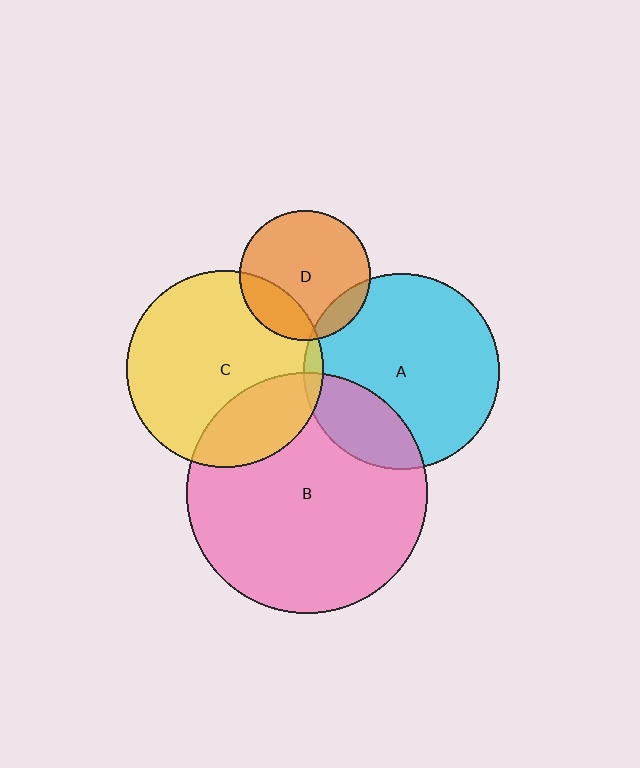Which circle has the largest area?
Circle B (pink).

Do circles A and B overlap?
Yes.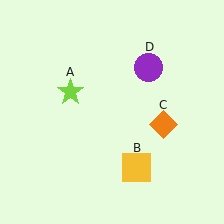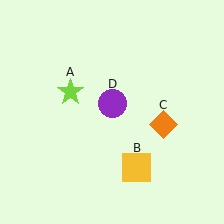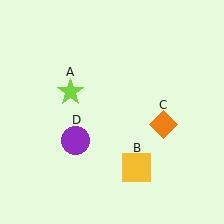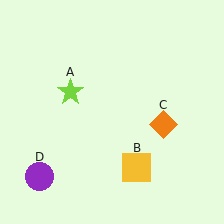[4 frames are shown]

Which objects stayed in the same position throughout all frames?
Lime star (object A) and yellow square (object B) and orange diamond (object C) remained stationary.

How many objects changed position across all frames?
1 object changed position: purple circle (object D).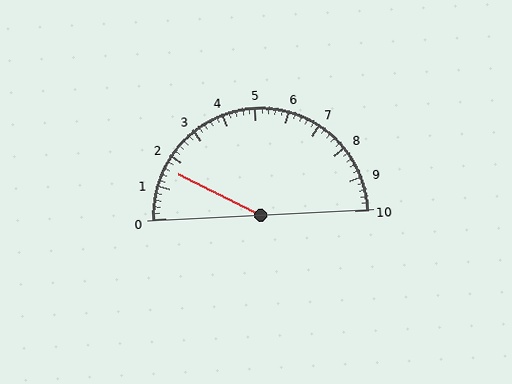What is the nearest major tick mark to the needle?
The nearest major tick mark is 2.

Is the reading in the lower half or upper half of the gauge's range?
The reading is in the lower half of the range (0 to 10).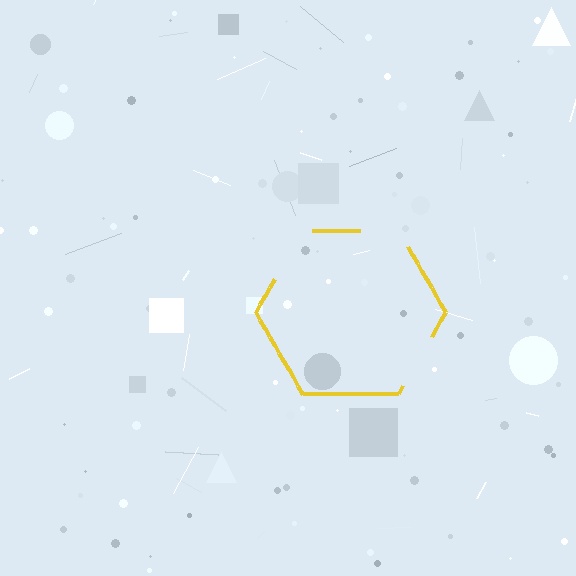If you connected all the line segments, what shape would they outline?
They would outline a hexagon.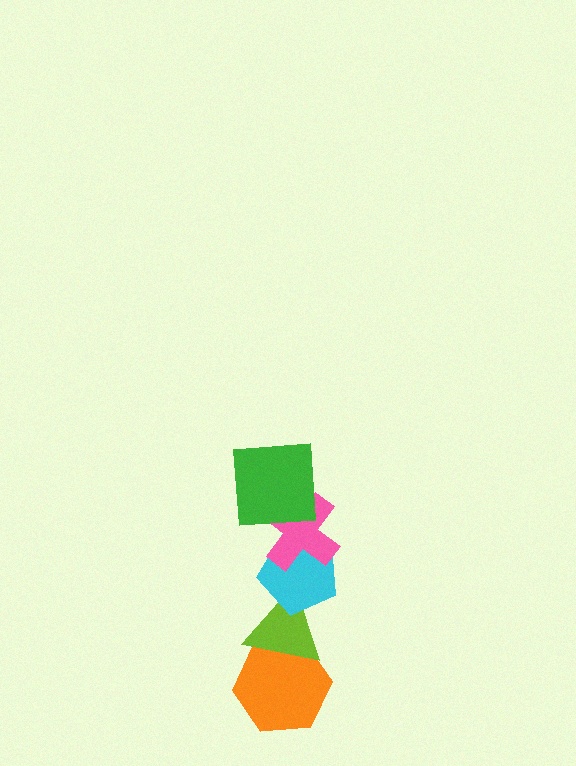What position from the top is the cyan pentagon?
The cyan pentagon is 3rd from the top.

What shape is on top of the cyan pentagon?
The pink cross is on top of the cyan pentagon.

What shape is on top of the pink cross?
The green square is on top of the pink cross.